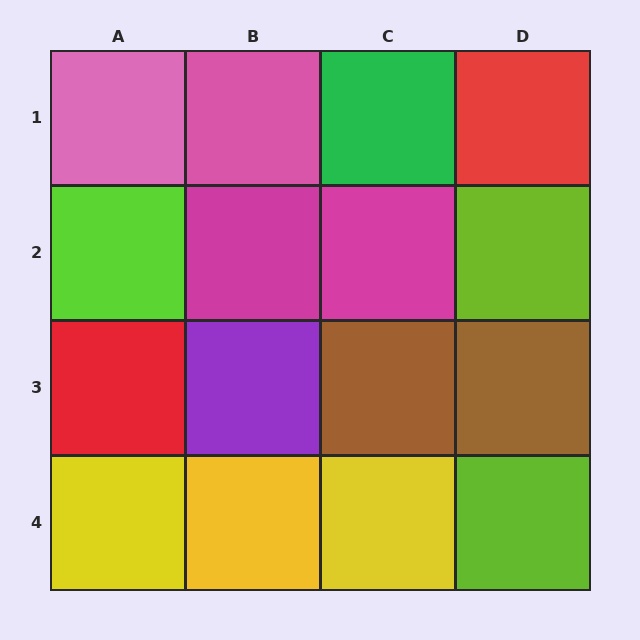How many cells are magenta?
2 cells are magenta.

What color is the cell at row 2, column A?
Lime.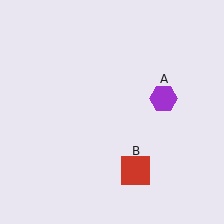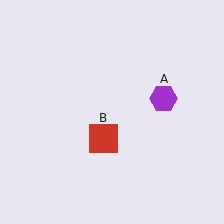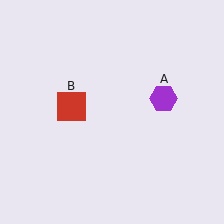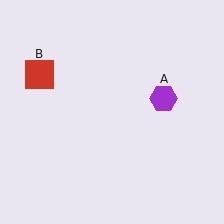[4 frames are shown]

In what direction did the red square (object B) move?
The red square (object B) moved up and to the left.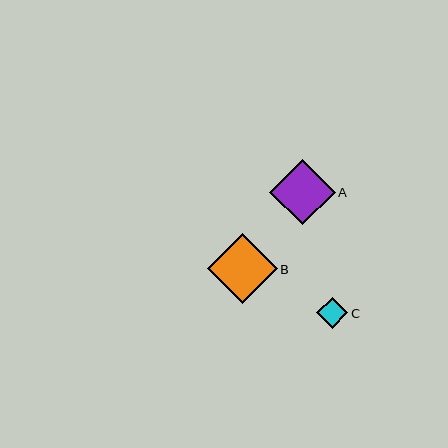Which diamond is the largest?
Diamond B is the largest with a size of approximately 70 pixels.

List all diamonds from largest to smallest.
From largest to smallest: B, A, C.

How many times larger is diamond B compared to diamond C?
Diamond B is approximately 2.3 times the size of diamond C.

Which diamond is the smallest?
Diamond C is the smallest with a size of approximately 31 pixels.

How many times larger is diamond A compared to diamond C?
Diamond A is approximately 2.1 times the size of diamond C.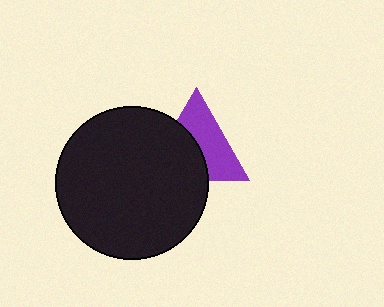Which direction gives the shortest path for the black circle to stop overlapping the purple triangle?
Moving toward the lower-left gives the shortest separation.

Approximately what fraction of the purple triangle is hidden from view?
Roughly 47% of the purple triangle is hidden behind the black circle.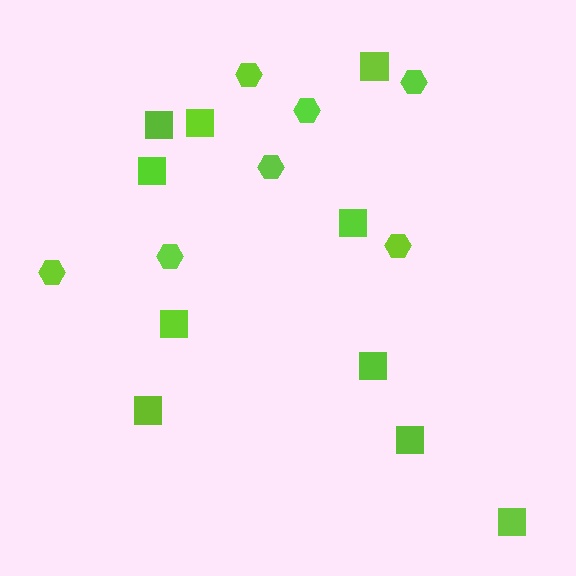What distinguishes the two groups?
There are 2 groups: one group of hexagons (7) and one group of squares (10).